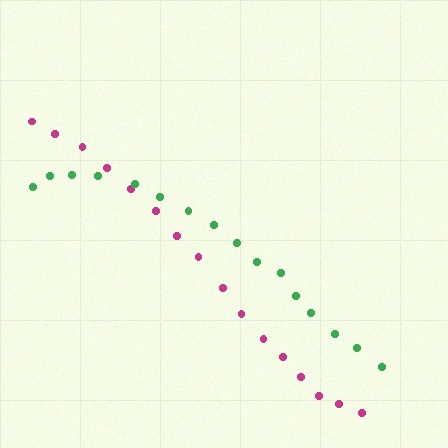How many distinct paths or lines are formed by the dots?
There are 2 distinct paths.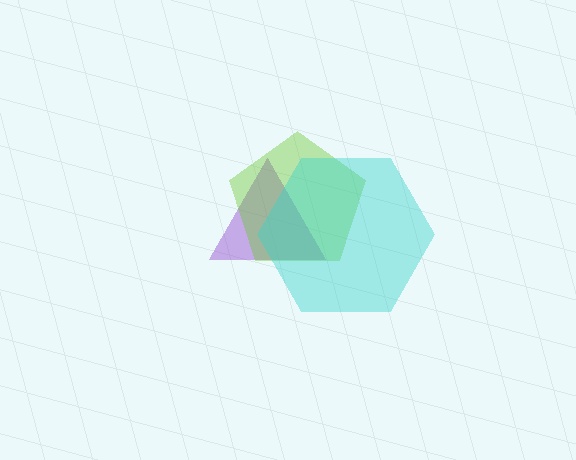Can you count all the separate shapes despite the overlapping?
Yes, there are 3 separate shapes.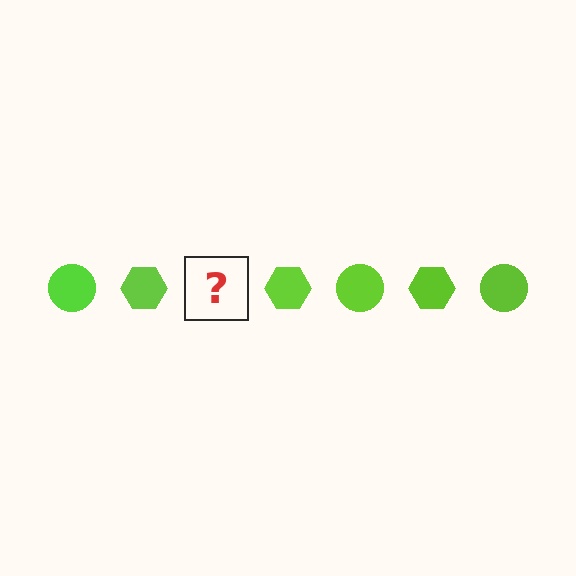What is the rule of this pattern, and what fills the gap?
The rule is that the pattern cycles through circle, hexagon shapes in lime. The gap should be filled with a lime circle.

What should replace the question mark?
The question mark should be replaced with a lime circle.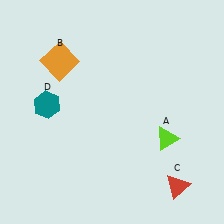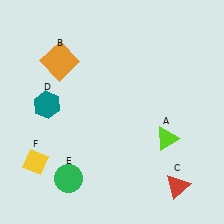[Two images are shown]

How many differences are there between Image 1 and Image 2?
There are 2 differences between the two images.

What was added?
A green circle (E), a yellow diamond (F) were added in Image 2.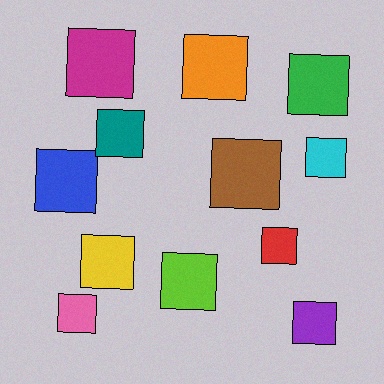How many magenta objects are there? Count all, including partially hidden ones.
There is 1 magenta object.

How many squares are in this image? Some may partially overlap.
There are 12 squares.